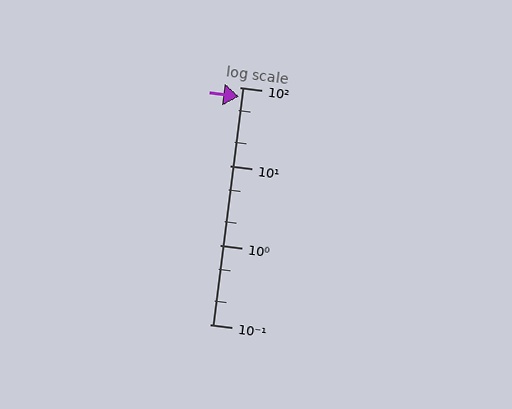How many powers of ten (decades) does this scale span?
The scale spans 3 decades, from 0.1 to 100.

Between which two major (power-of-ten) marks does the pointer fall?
The pointer is between 10 and 100.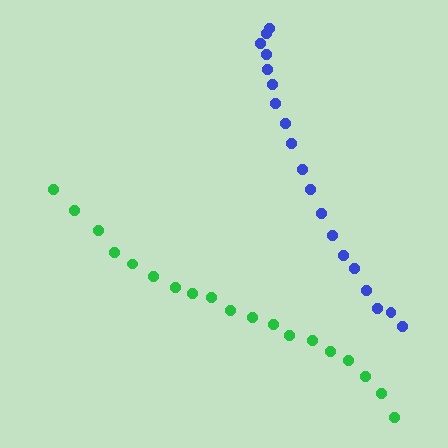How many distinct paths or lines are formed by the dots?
There are 2 distinct paths.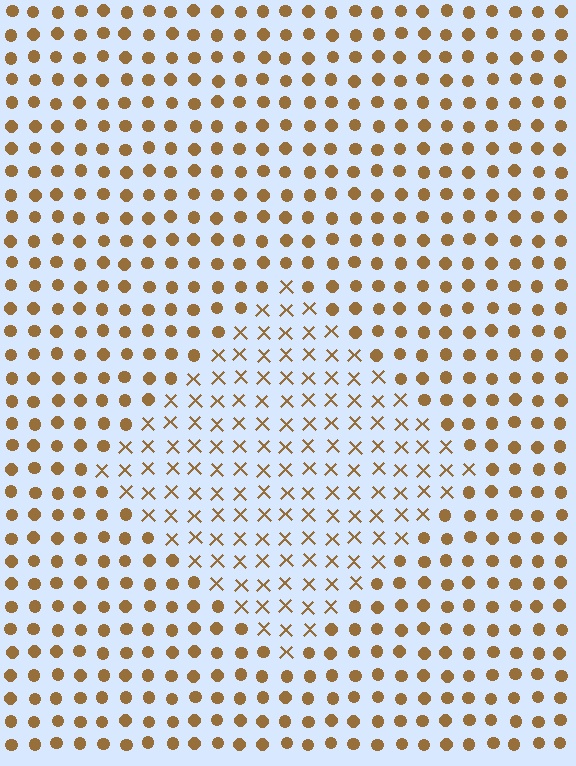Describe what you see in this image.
The image is filled with small brown elements arranged in a uniform grid. A diamond-shaped region contains X marks, while the surrounding area contains circles. The boundary is defined purely by the change in element shape.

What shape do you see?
I see a diamond.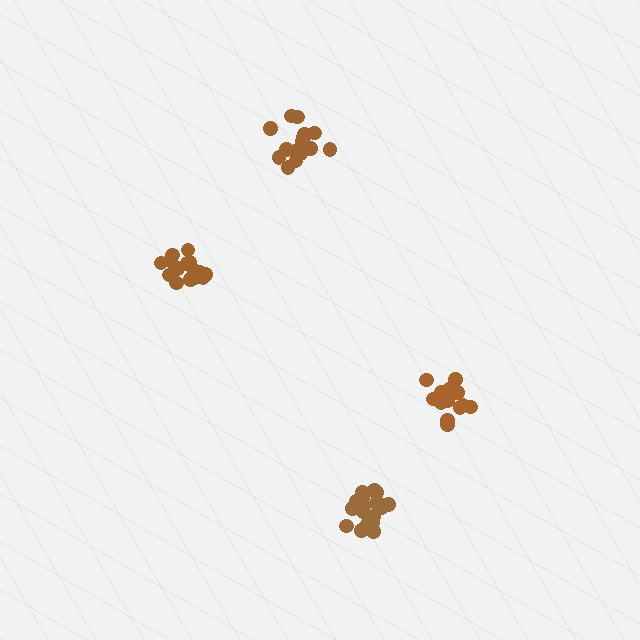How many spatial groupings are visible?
There are 4 spatial groupings.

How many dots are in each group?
Group 1: 20 dots, Group 2: 17 dots, Group 3: 16 dots, Group 4: 15 dots (68 total).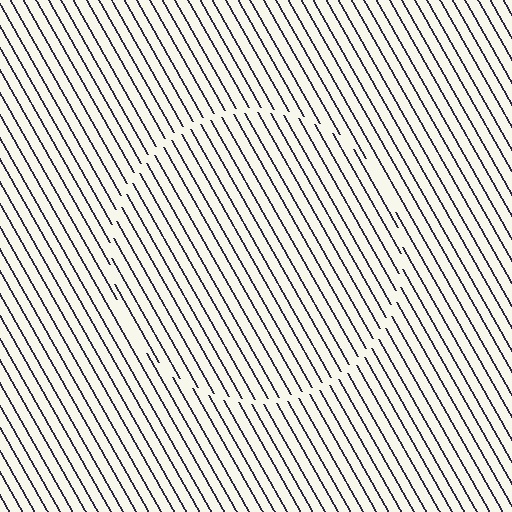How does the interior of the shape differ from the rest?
The interior of the shape contains the same grating, shifted by half a period — the contour is defined by the phase discontinuity where line-ends from the inner and outer gratings abut.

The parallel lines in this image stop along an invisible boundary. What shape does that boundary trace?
An illusory circle. The interior of the shape contains the same grating, shifted by half a period — the contour is defined by the phase discontinuity where line-ends from the inner and outer gratings abut.